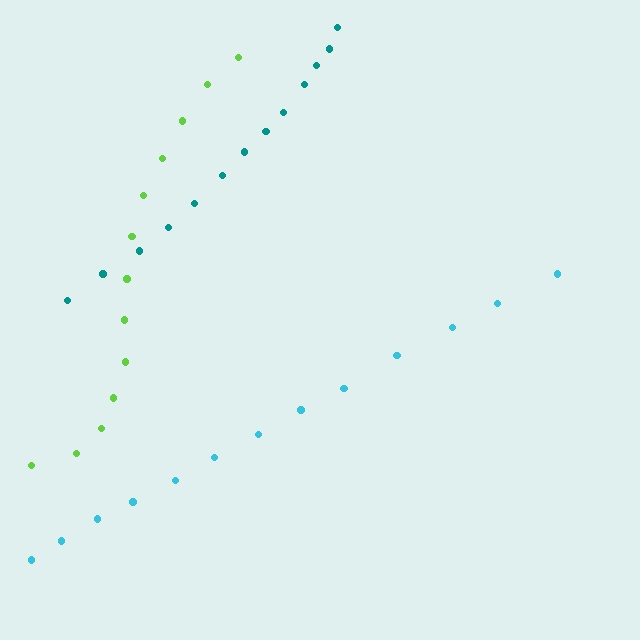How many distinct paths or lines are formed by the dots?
There are 3 distinct paths.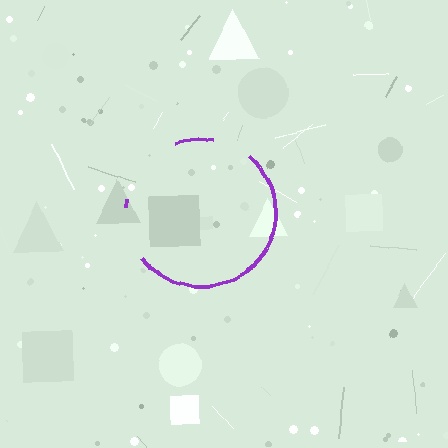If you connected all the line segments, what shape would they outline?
They would outline a circle.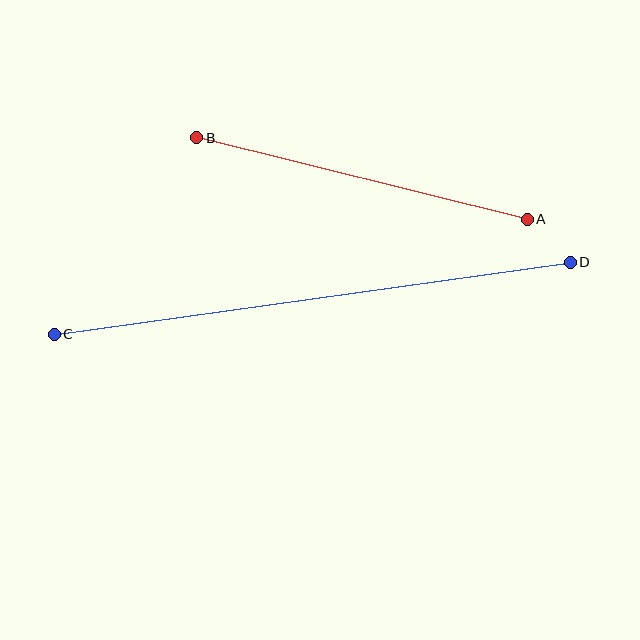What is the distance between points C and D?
The distance is approximately 521 pixels.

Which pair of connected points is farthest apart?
Points C and D are farthest apart.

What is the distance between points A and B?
The distance is approximately 340 pixels.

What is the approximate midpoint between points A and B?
The midpoint is at approximately (362, 179) pixels.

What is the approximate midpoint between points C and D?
The midpoint is at approximately (312, 298) pixels.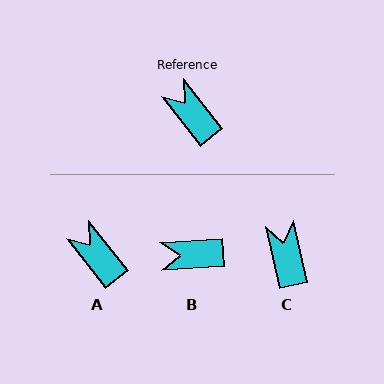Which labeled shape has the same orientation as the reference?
A.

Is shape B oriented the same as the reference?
No, it is off by about 55 degrees.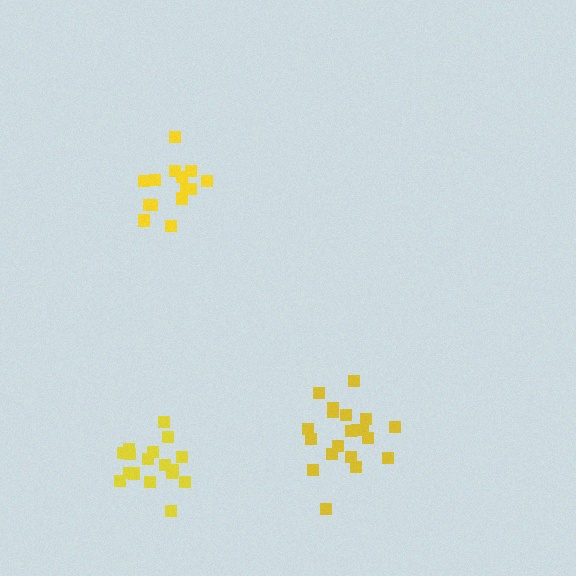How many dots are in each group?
Group 1: 20 dots, Group 2: 14 dots, Group 3: 18 dots (52 total).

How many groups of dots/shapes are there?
There are 3 groups.